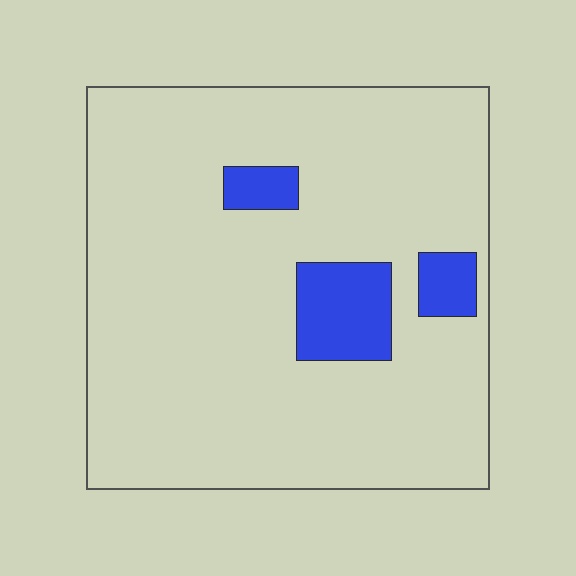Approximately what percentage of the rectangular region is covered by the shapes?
Approximately 10%.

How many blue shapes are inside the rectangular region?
3.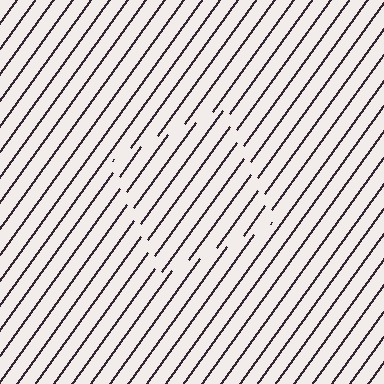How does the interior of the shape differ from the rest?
The interior of the shape contains the same grating, shifted by half a period — the contour is defined by the phase discontinuity where line-ends from the inner and outer gratings abut.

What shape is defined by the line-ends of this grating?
An illusory square. The interior of the shape contains the same grating, shifted by half a period — the contour is defined by the phase discontinuity where line-ends from the inner and outer gratings abut.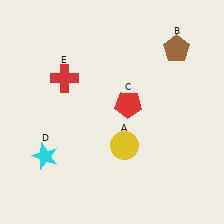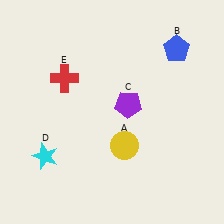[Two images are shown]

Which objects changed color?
B changed from brown to blue. C changed from red to purple.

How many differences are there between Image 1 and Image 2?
There are 2 differences between the two images.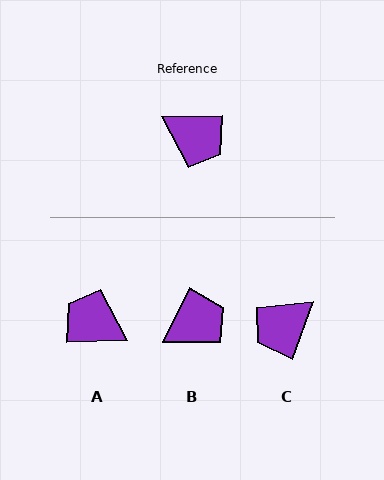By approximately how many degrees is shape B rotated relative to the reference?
Approximately 63 degrees counter-clockwise.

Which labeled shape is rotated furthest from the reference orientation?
A, about 179 degrees away.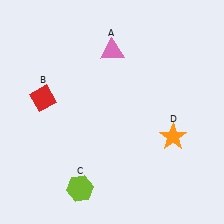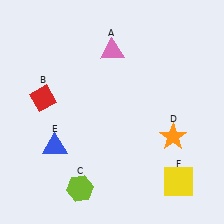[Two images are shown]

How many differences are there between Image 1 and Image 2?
There are 2 differences between the two images.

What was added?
A blue triangle (E), a yellow square (F) were added in Image 2.